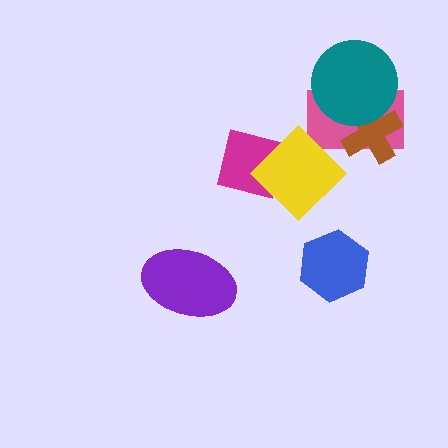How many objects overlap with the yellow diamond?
2 objects overlap with the yellow diamond.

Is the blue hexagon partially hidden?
No, no other shape covers it.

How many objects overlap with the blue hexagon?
0 objects overlap with the blue hexagon.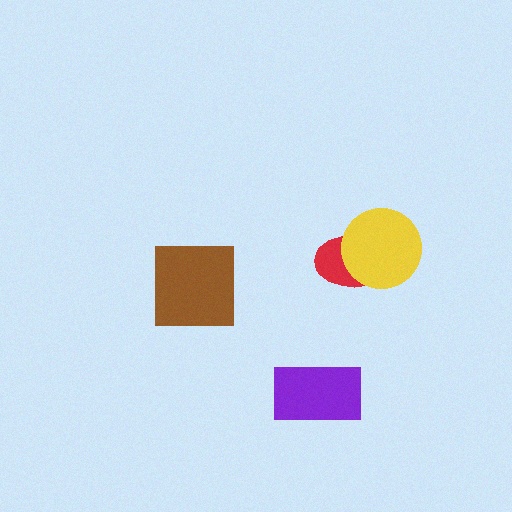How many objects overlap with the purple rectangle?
0 objects overlap with the purple rectangle.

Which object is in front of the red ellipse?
The yellow circle is in front of the red ellipse.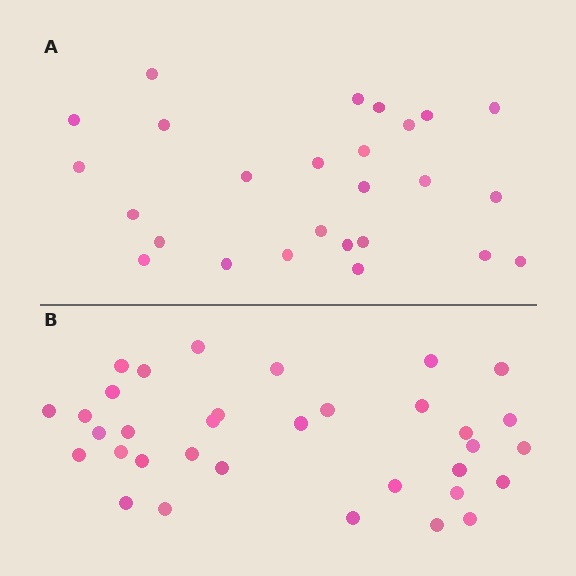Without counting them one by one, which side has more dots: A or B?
Region B (the bottom region) has more dots.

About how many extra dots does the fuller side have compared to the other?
Region B has roughly 8 or so more dots than region A.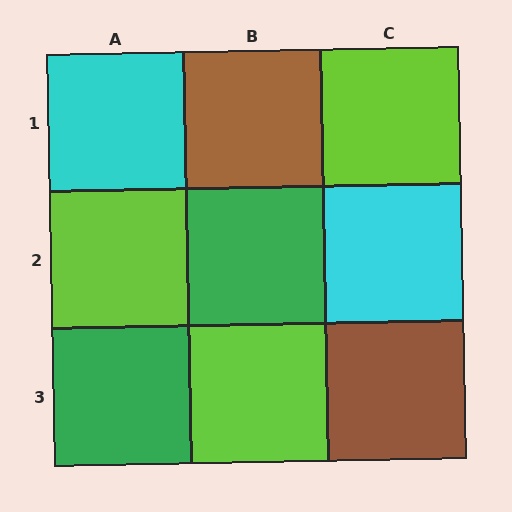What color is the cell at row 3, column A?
Green.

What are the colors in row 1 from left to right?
Cyan, brown, lime.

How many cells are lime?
3 cells are lime.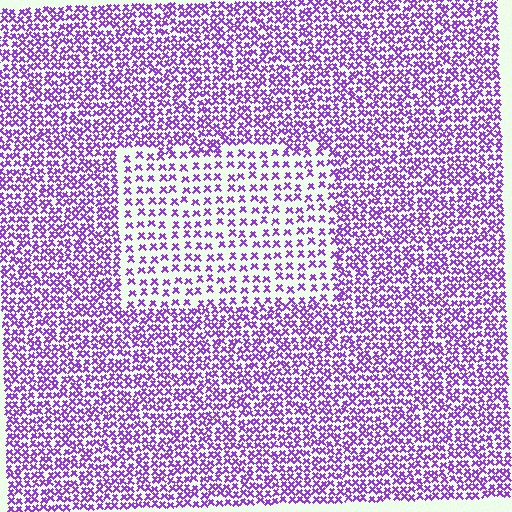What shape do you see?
I see a rectangle.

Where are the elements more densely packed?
The elements are more densely packed outside the rectangle boundary.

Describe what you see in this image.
The image contains small purple elements arranged at two different densities. A rectangle-shaped region is visible where the elements are less densely packed than the surrounding area.